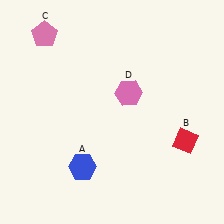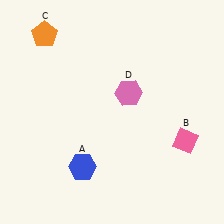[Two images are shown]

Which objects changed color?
B changed from red to pink. C changed from pink to orange.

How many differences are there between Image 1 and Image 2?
There are 2 differences between the two images.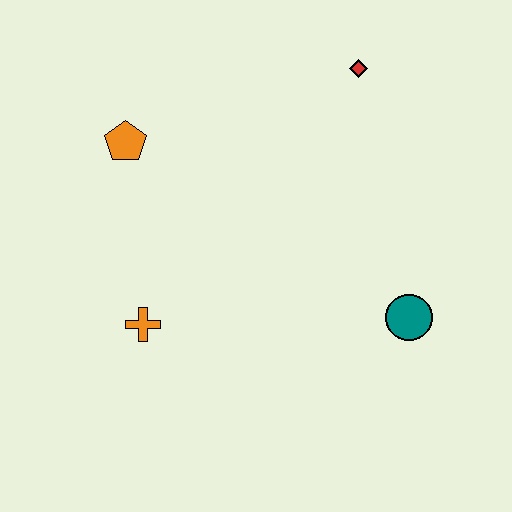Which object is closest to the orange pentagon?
The orange cross is closest to the orange pentagon.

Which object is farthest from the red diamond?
The orange cross is farthest from the red diamond.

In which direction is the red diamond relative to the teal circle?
The red diamond is above the teal circle.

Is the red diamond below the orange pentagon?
No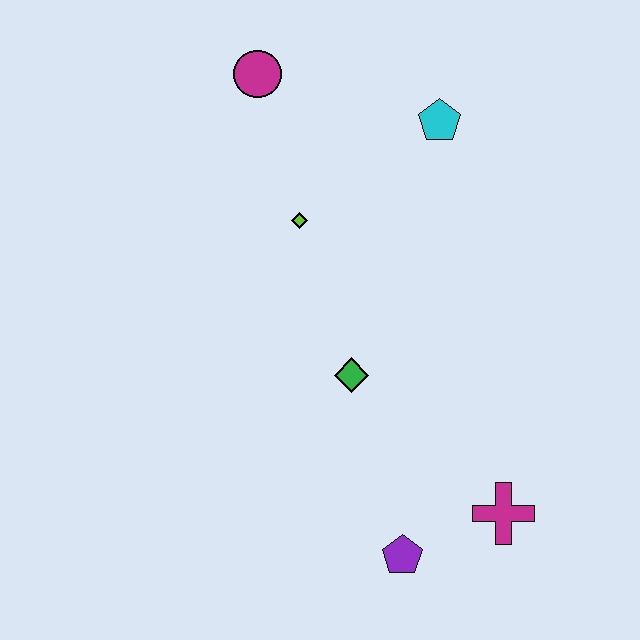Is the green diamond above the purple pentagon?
Yes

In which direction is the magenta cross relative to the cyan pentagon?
The magenta cross is below the cyan pentagon.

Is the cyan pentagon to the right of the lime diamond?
Yes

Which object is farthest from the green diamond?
The magenta circle is farthest from the green diamond.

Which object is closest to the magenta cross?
The purple pentagon is closest to the magenta cross.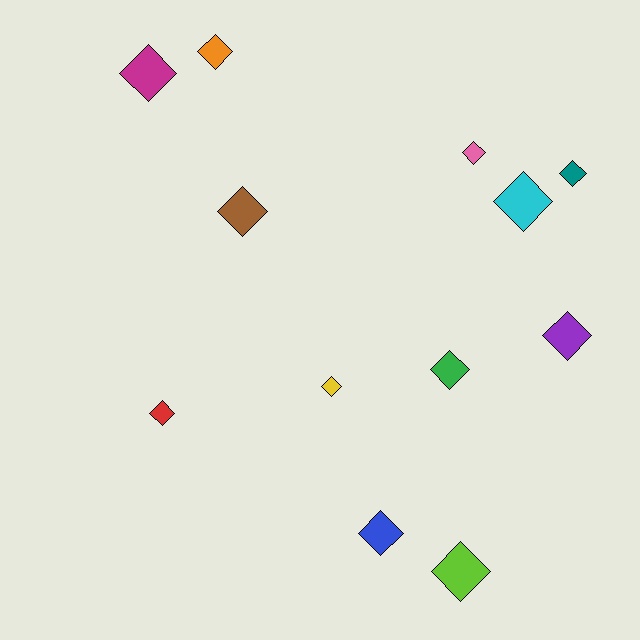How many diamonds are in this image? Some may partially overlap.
There are 12 diamonds.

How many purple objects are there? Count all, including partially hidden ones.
There is 1 purple object.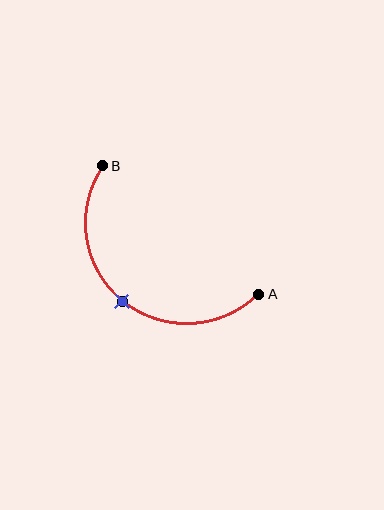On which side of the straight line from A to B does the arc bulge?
The arc bulges below and to the left of the straight line connecting A and B.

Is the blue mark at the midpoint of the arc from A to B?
Yes. The blue mark lies on the arc at equal arc-length from both A and B — it is the arc midpoint.